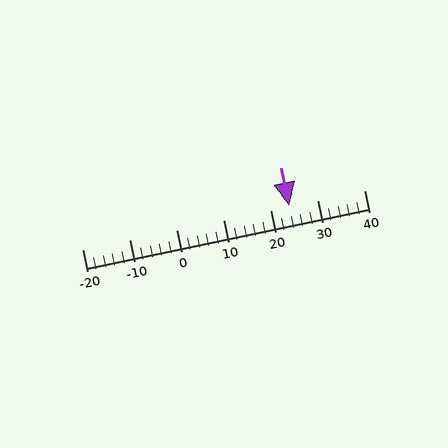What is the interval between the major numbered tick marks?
The major tick marks are spaced 10 units apart.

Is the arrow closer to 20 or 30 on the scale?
The arrow is closer to 20.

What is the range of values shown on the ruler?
The ruler shows values from -20 to 40.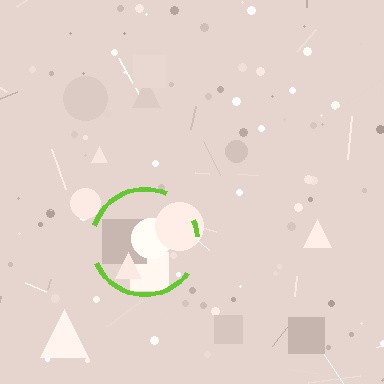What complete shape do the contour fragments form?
The contour fragments form a circle.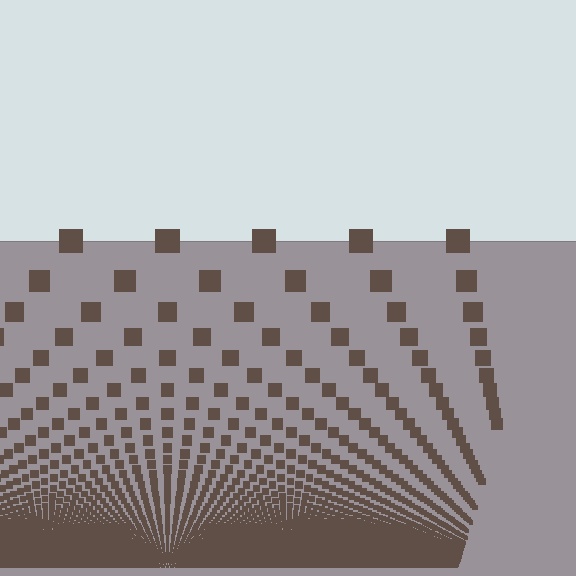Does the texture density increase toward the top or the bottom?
Density increases toward the bottom.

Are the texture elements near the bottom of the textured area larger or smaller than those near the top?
Smaller. The gradient is inverted — elements near the bottom are smaller and denser.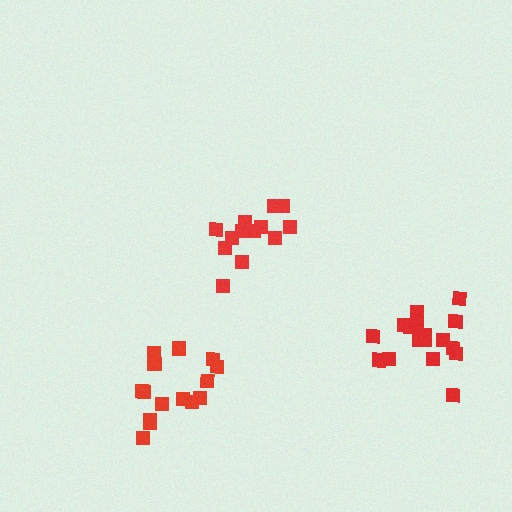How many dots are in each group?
Group 1: 17 dots, Group 2: 13 dots, Group 3: 15 dots (45 total).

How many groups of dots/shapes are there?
There are 3 groups.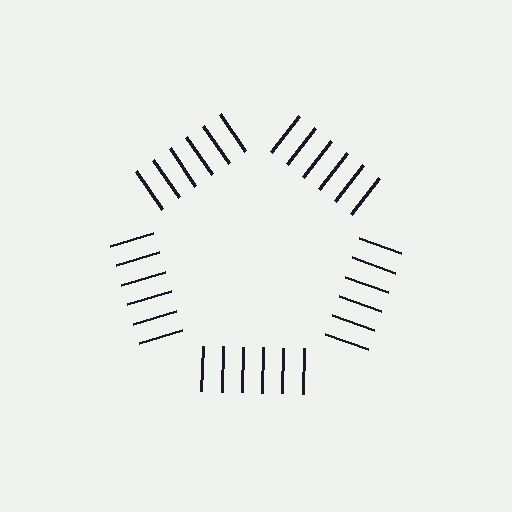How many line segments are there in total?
30 — 6 along each of the 5 edges.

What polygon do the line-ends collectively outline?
An illusory pentagon — the line segments terminate on its edges but no continuous stroke is drawn.